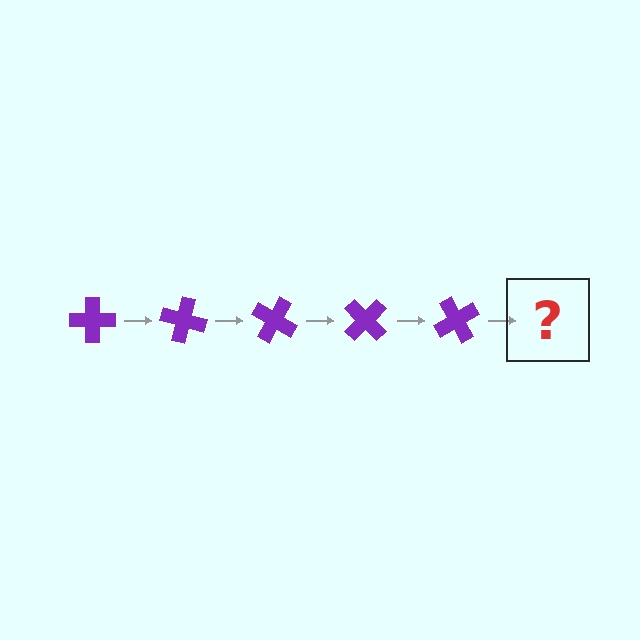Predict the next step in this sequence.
The next step is a purple cross rotated 75 degrees.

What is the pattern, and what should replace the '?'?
The pattern is that the cross rotates 15 degrees each step. The '?' should be a purple cross rotated 75 degrees.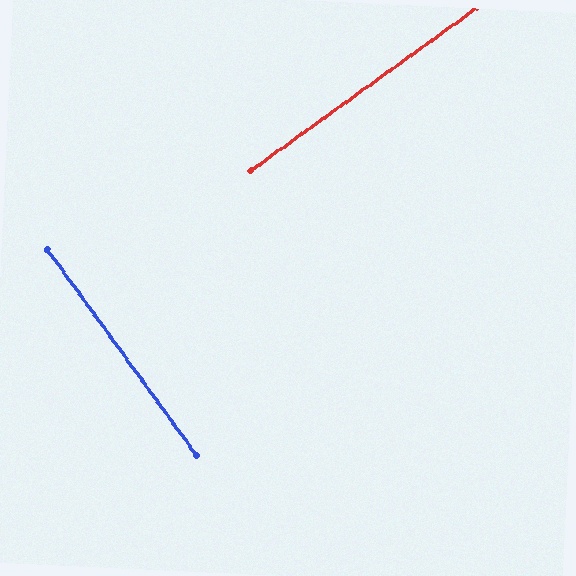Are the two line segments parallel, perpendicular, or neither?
Perpendicular — they meet at approximately 90°.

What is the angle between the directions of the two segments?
Approximately 90 degrees.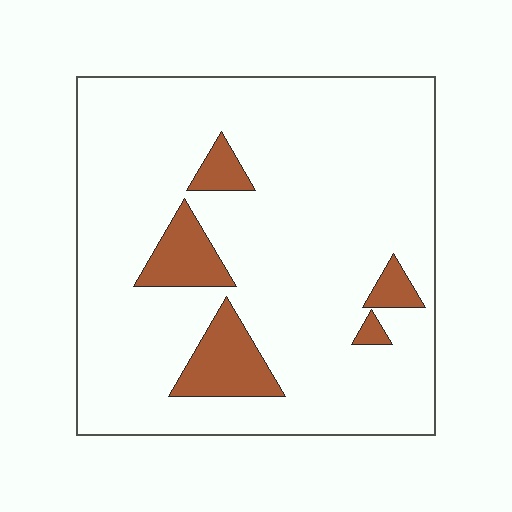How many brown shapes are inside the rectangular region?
5.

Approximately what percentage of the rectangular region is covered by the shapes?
Approximately 10%.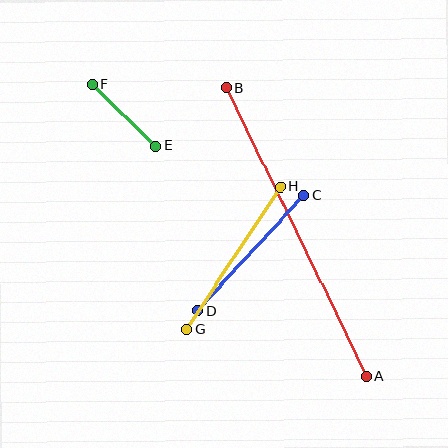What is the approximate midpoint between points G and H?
The midpoint is at approximately (233, 258) pixels.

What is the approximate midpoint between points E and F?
The midpoint is at approximately (124, 115) pixels.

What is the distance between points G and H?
The distance is approximately 170 pixels.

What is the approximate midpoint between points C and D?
The midpoint is at approximately (251, 253) pixels.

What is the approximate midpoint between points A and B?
The midpoint is at approximately (296, 232) pixels.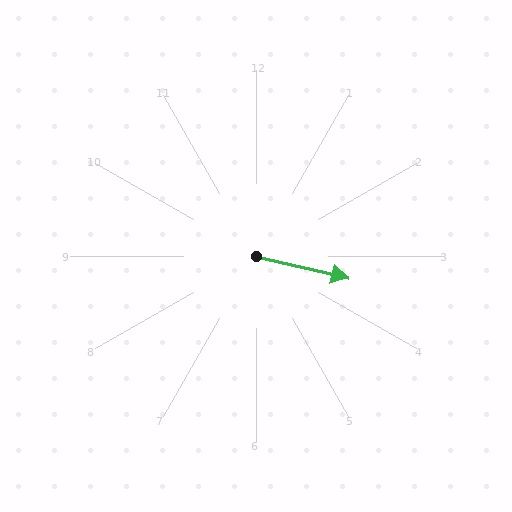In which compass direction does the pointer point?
East.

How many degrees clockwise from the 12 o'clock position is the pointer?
Approximately 103 degrees.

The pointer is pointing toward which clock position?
Roughly 3 o'clock.